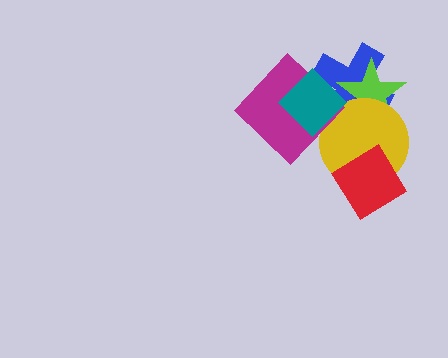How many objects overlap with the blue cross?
4 objects overlap with the blue cross.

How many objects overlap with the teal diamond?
4 objects overlap with the teal diamond.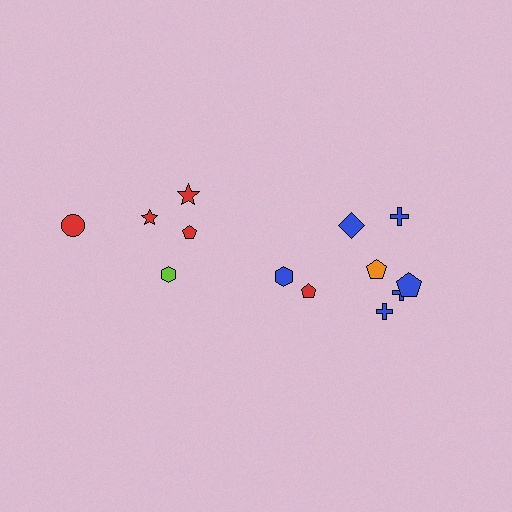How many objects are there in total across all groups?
There are 13 objects.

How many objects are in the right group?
There are 8 objects.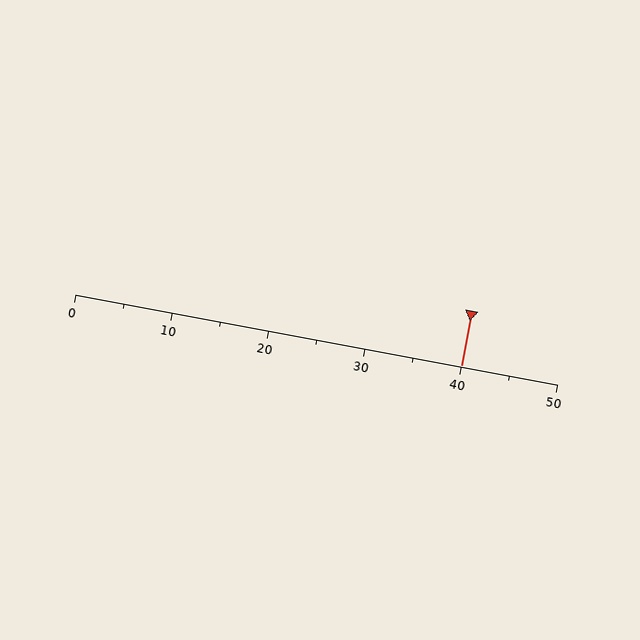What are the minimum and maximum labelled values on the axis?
The axis runs from 0 to 50.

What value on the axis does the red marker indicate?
The marker indicates approximately 40.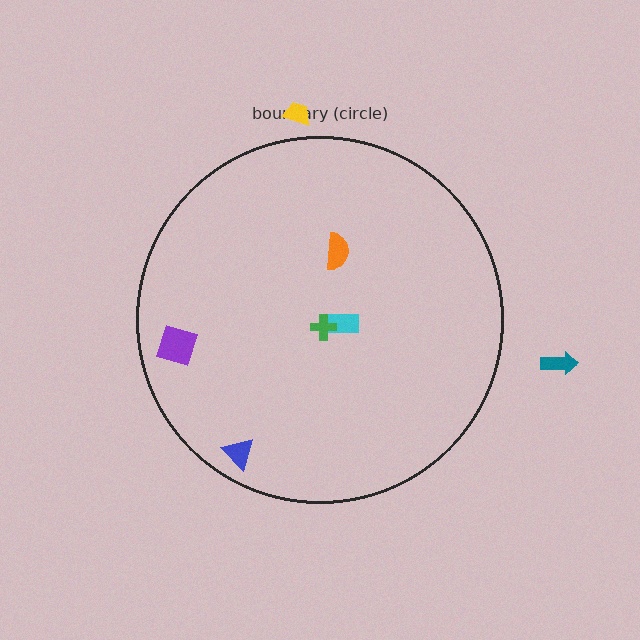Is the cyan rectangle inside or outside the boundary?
Inside.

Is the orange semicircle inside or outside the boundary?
Inside.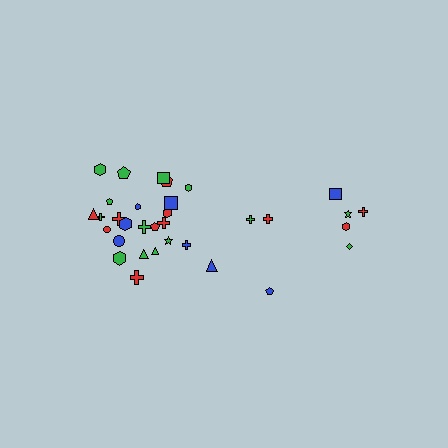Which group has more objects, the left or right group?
The left group.